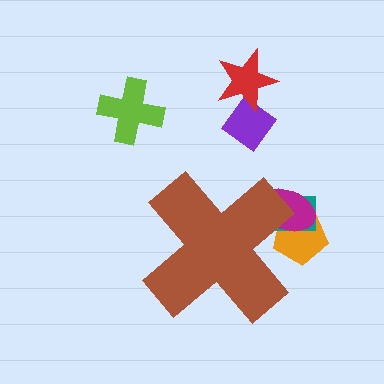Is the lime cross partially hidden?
No, the lime cross is fully visible.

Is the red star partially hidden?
No, the red star is fully visible.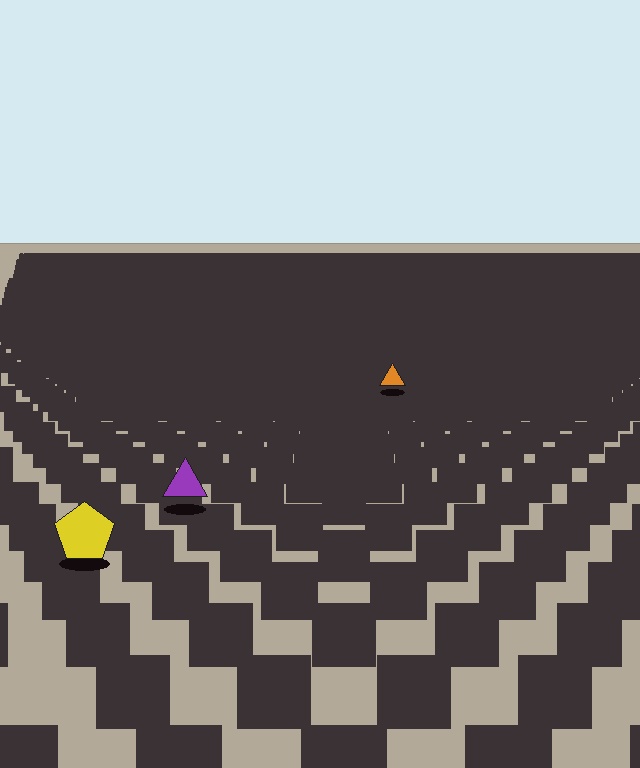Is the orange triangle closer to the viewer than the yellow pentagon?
No. The yellow pentagon is closer — you can tell from the texture gradient: the ground texture is coarser near it.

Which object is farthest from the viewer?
The orange triangle is farthest from the viewer. It appears smaller and the ground texture around it is denser.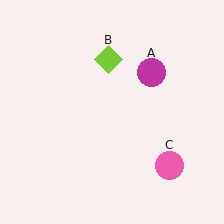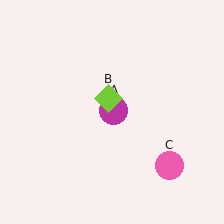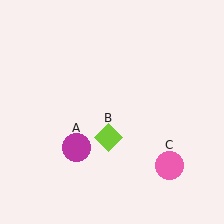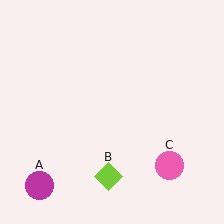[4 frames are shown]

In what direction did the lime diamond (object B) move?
The lime diamond (object B) moved down.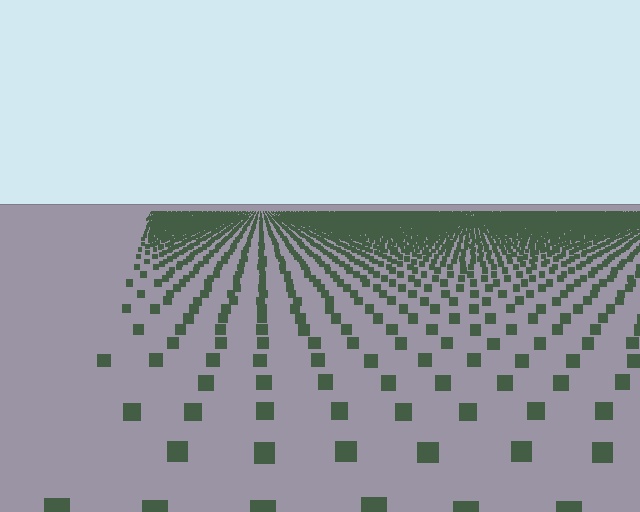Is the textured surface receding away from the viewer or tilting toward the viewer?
The surface is receding away from the viewer. Texture elements get smaller and denser toward the top.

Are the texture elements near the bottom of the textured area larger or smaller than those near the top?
Larger. Near the bottom, elements are closer to the viewer and appear at a bigger on-screen size.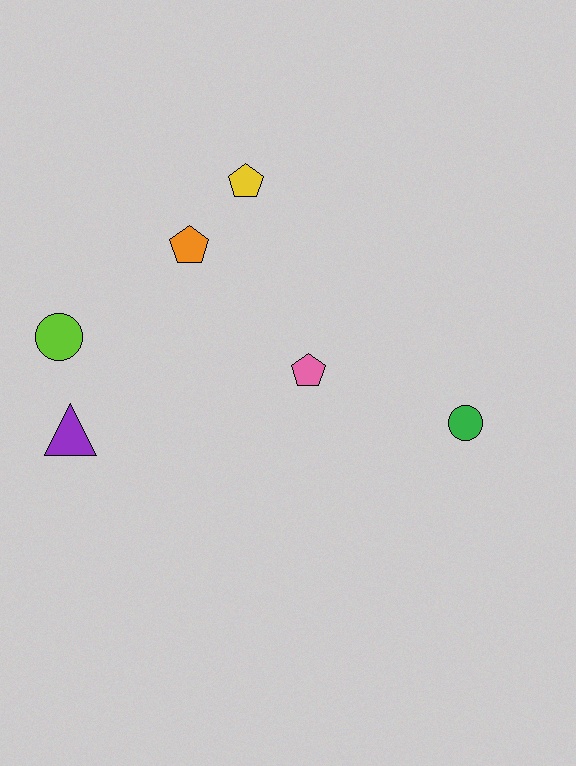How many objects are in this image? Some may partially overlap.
There are 6 objects.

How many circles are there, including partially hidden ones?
There are 2 circles.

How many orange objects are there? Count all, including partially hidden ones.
There is 1 orange object.